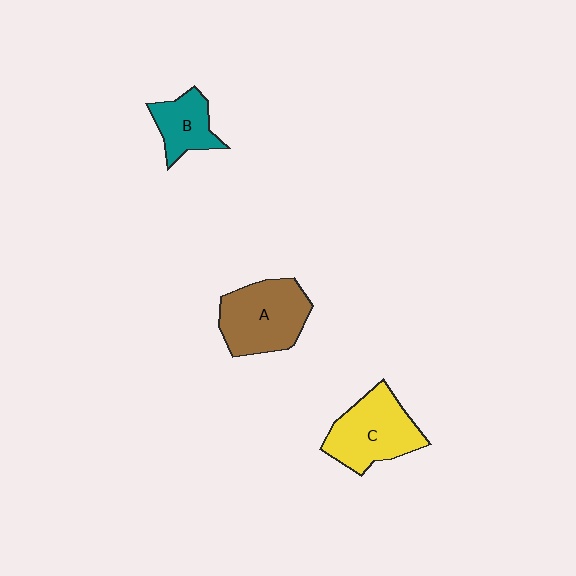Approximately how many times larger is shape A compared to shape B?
Approximately 1.7 times.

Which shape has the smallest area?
Shape B (teal).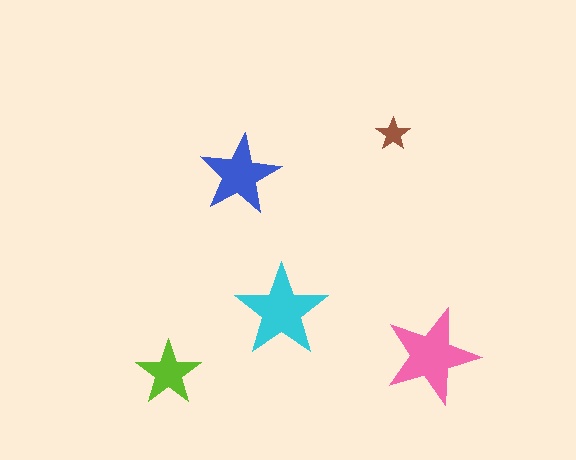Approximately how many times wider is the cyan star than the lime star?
About 1.5 times wider.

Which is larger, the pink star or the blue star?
The pink one.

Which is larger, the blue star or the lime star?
The blue one.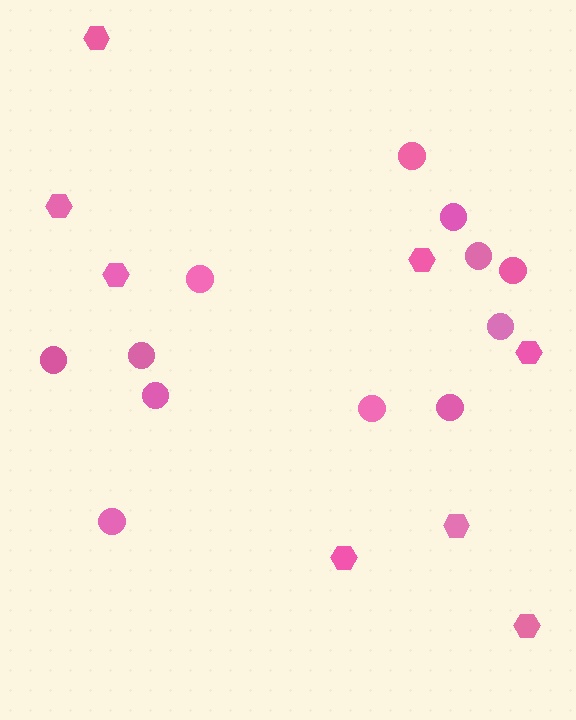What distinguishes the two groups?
There are 2 groups: one group of circles (12) and one group of hexagons (8).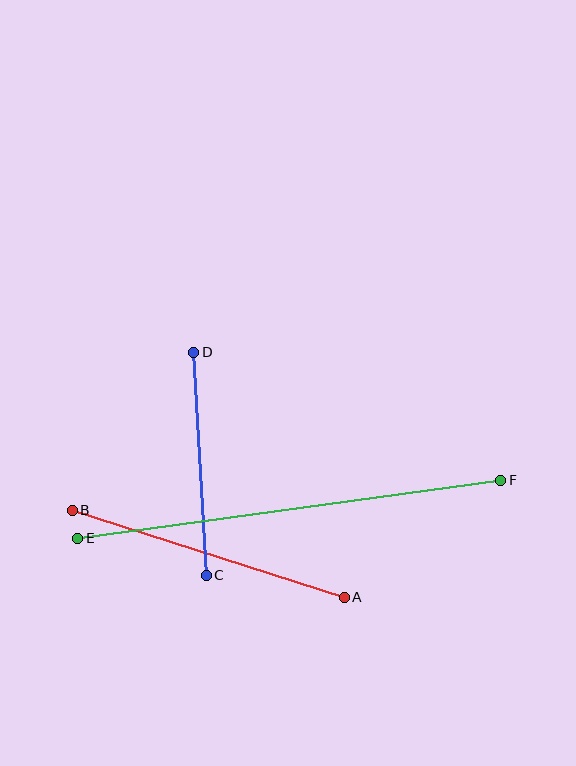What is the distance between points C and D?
The distance is approximately 224 pixels.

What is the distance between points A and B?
The distance is approximately 286 pixels.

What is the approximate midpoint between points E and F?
The midpoint is at approximately (289, 509) pixels.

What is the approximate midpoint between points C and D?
The midpoint is at approximately (200, 464) pixels.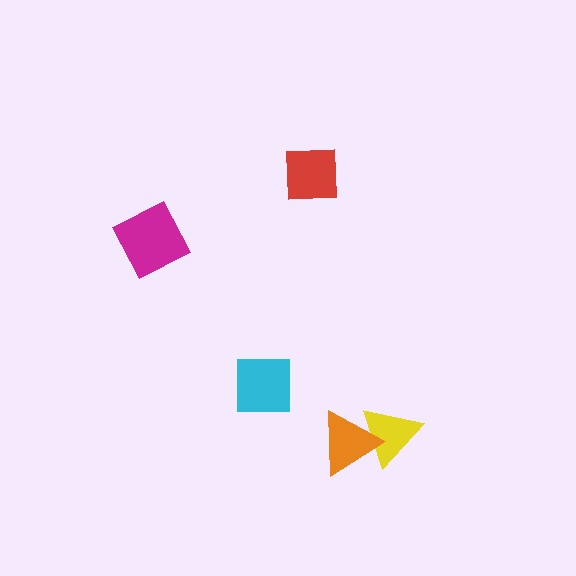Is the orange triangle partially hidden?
No, no other shape covers it.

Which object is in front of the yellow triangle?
The orange triangle is in front of the yellow triangle.